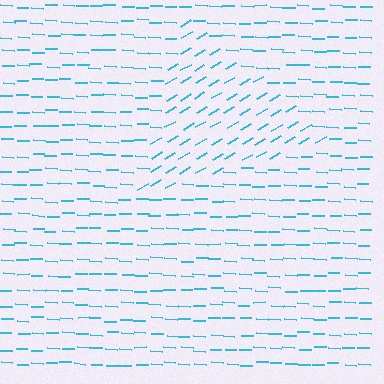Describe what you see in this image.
The image is filled with small cyan line segments. A triangle region in the image has lines oriented differently from the surrounding lines, creating a visible texture boundary.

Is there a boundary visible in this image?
Yes, there is a texture boundary formed by a change in line orientation.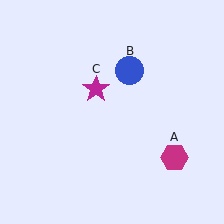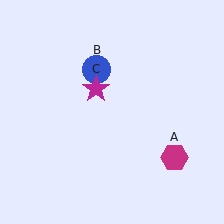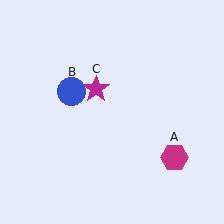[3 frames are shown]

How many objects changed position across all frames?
1 object changed position: blue circle (object B).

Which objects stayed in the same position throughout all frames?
Magenta hexagon (object A) and magenta star (object C) remained stationary.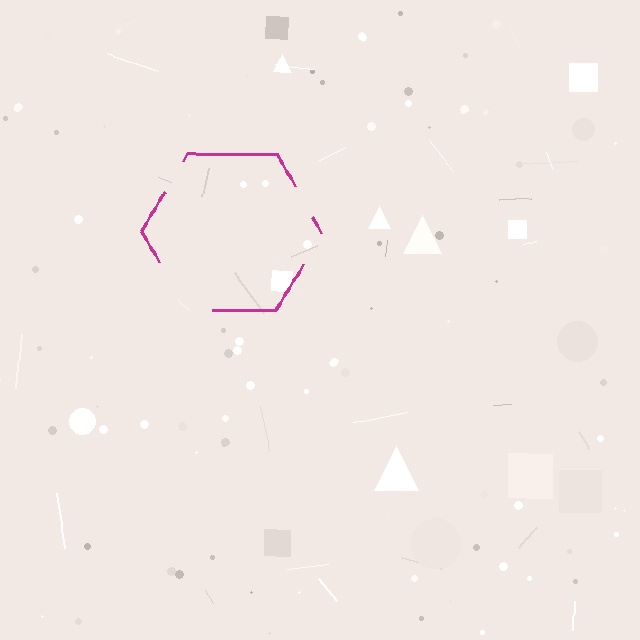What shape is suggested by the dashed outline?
The dashed outline suggests a hexagon.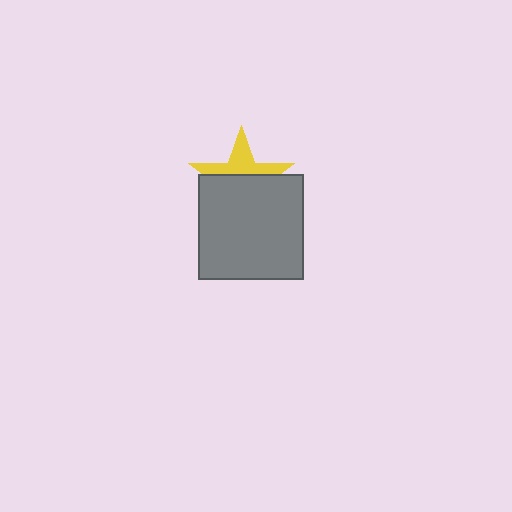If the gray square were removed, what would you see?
You would see the complete yellow star.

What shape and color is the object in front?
The object in front is a gray square.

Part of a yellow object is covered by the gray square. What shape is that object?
It is a star.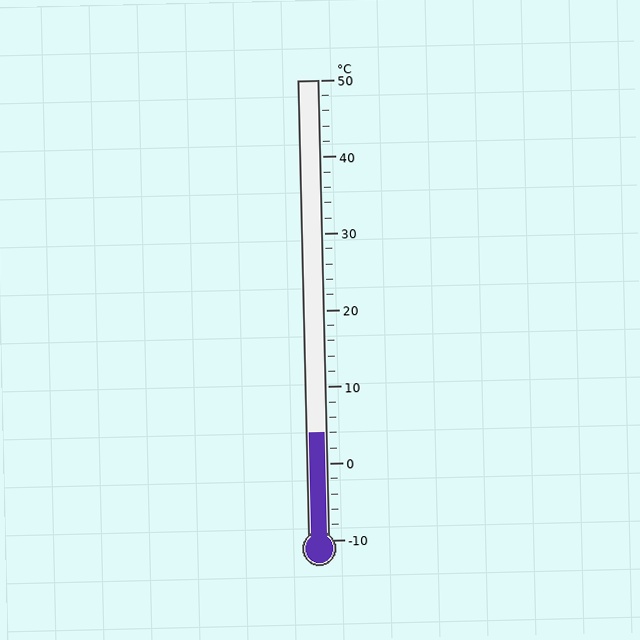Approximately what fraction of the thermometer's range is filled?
The thermometer is filled to approximately 25% of its range.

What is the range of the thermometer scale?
The thermometer scale ranges from -10°C to 50°C.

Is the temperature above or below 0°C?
The temperature is above 0°C.